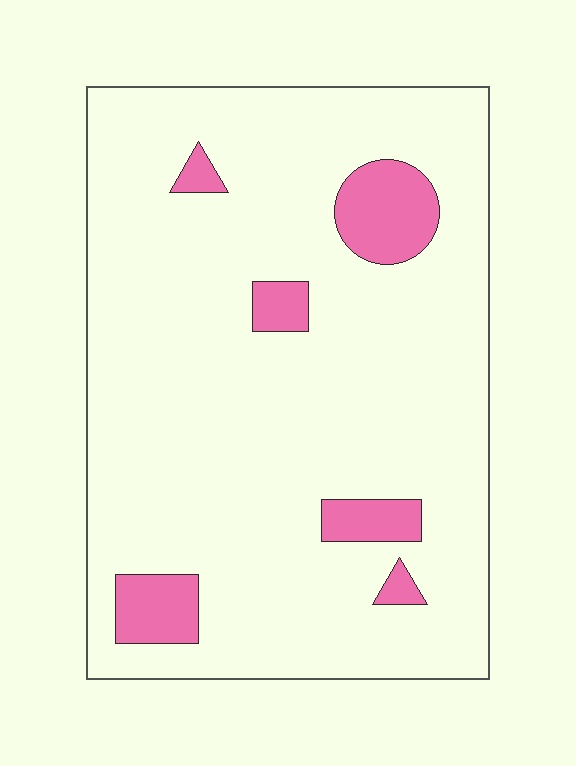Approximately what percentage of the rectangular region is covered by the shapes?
Approximately 10%.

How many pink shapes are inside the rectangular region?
6.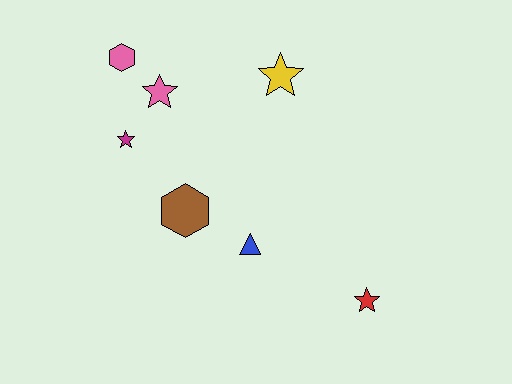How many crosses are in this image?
There are no crosses.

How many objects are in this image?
There are 7 objects.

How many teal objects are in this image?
There are no teal objects.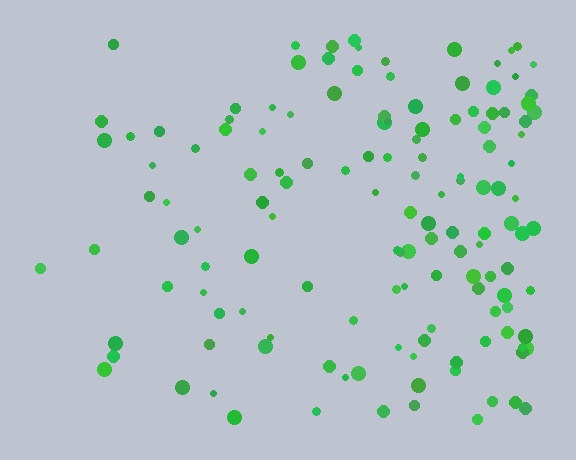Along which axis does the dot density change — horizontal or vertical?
Horizontal.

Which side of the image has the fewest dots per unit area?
The left.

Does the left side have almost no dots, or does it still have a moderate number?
Still a moderate number, just noticeably fewer than the right.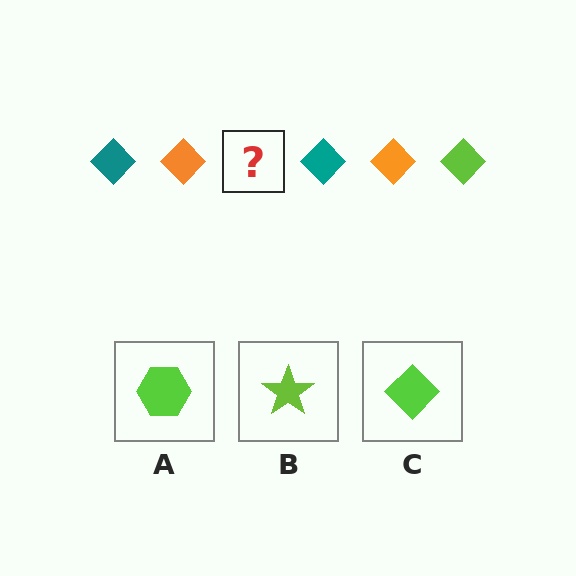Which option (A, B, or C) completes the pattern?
C.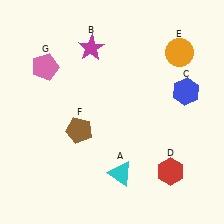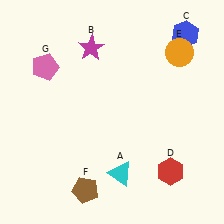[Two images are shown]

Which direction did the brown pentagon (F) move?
The brown pentagon (F) moved down.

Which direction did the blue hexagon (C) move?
The blue hexagon (C) moved up.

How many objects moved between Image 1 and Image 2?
2 objects moved between the two images.